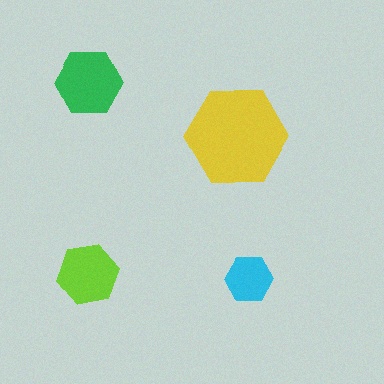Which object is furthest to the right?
The cyan hexagon is rightmost.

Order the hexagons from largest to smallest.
the yellow one, the green one, the lime one, the cyan one.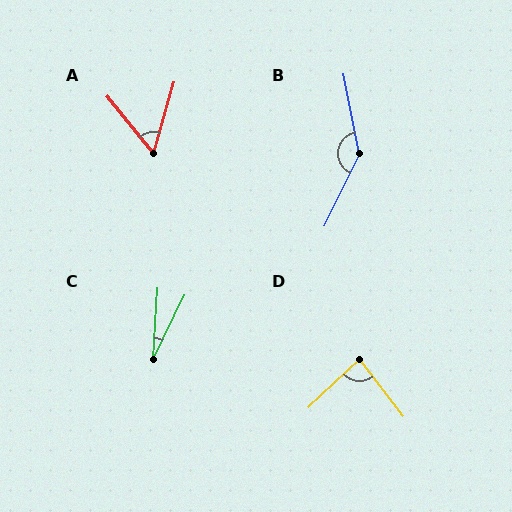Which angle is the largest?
B, at approximately 143 degrees.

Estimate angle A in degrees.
Approximately 55 degrees.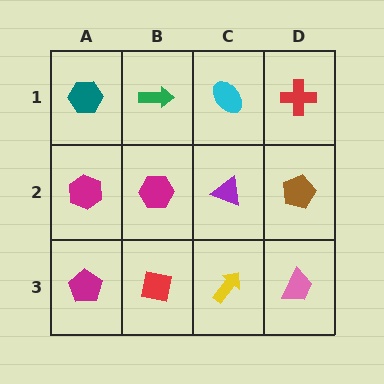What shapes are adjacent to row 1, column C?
A purple triangle (row 2, column C), a green arrow (row 1, column B), a red cross (row 1, column D).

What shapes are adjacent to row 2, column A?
A teal hexagon (row 1, column A), a magenta pentagon (row 3, column A), a magenta hexagon (row 2, column B).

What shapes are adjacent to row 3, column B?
A magenta hexagon (row 2, column B), a magenta pentagon (row 3, column A), a yellow arrow (row 3, column C).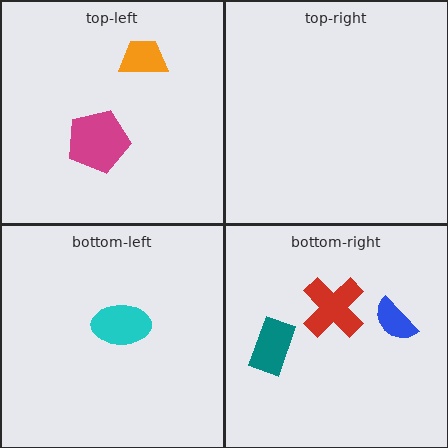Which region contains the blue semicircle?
The bottom-right region.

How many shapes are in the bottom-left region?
1.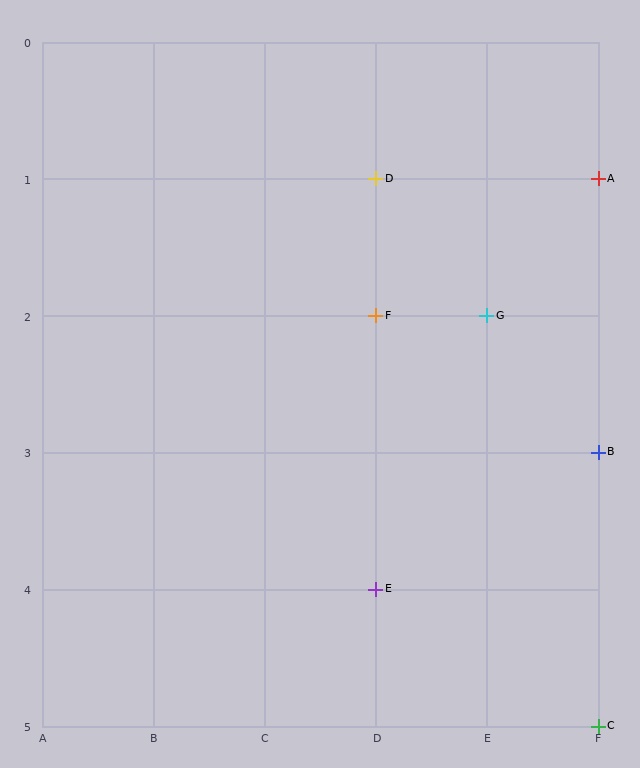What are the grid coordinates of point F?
Point F is at grid coordinates (D, 2).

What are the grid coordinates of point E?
Point E is at grid coordinates (D, 4).